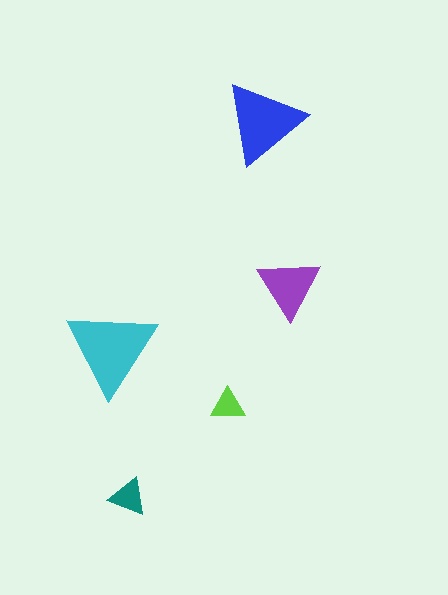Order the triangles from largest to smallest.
the cyan one, the blue one, the purple one, the teal one, the lime one.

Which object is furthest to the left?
The cyan triangle is leftmost.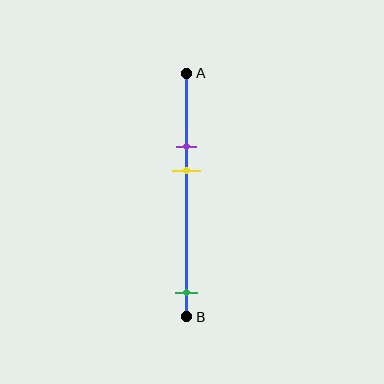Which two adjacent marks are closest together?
The purple and yellow marks are the closest adjacent pair.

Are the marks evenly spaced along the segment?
No, the marks are not evenly spaced.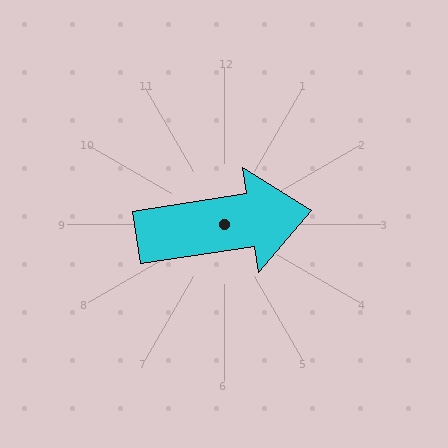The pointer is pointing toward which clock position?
Roughly 3 o'clock.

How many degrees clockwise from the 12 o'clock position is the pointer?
Approximately 81 degrees.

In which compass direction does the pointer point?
East.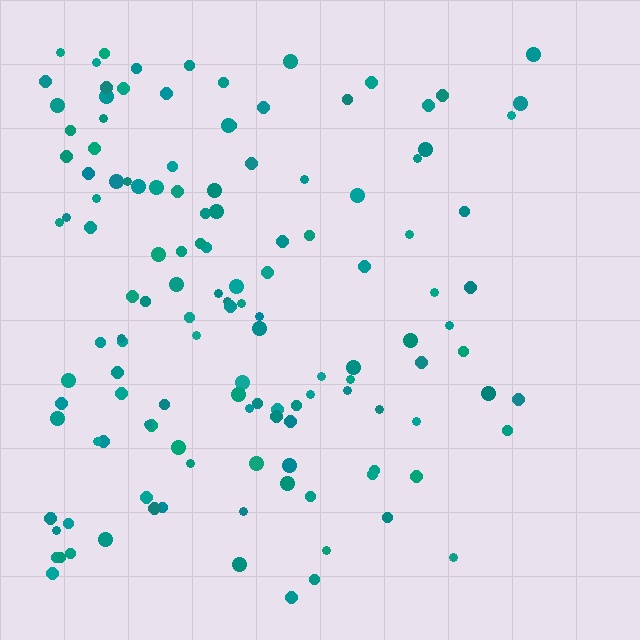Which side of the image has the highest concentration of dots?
The left.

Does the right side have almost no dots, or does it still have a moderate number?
Still a moderate number, just noticeably fewer than the left.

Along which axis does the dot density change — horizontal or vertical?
Horizontal.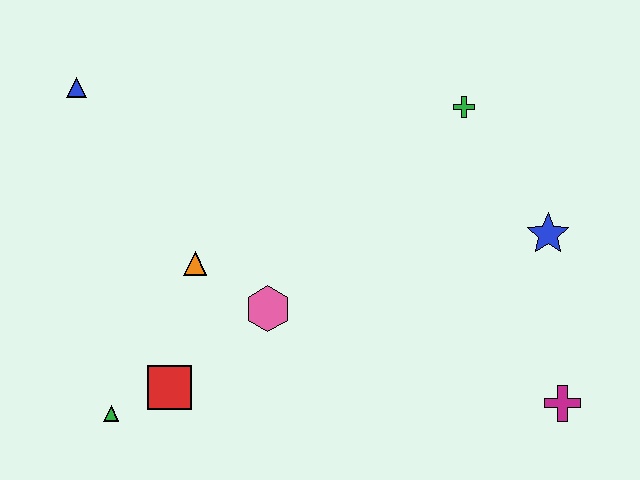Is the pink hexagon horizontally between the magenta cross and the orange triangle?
Yes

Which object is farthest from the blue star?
The blue triangle is farthest from the blue star.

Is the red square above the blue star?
No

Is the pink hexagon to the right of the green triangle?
Yes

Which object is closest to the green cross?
The blue star is closest to the green cross.